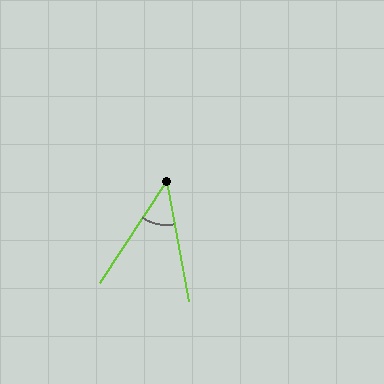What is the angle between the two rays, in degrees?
Approximately 44 degrees.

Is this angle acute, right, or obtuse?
It is acute.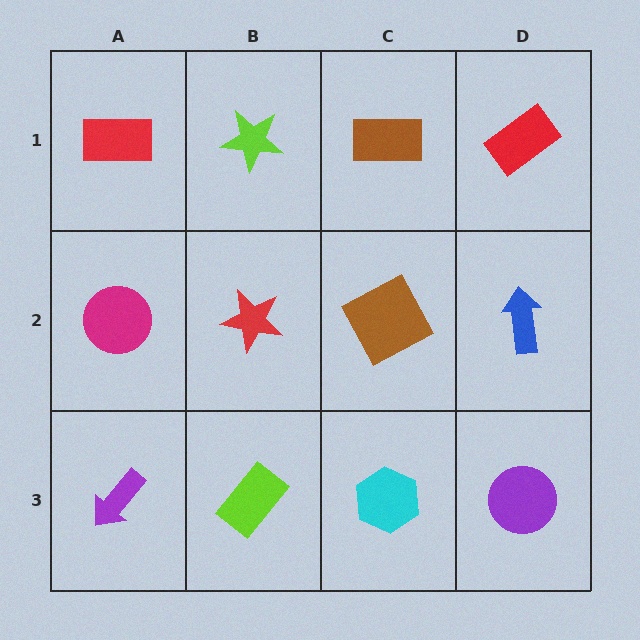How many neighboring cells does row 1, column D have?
2.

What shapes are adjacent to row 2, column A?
A red rectangle (row 1, column A), a purple arrow (row 3, column A), a red star (row 2, column B).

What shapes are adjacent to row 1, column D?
A blue arrow (row 2, column D), a brown rectangle (row 1, column C).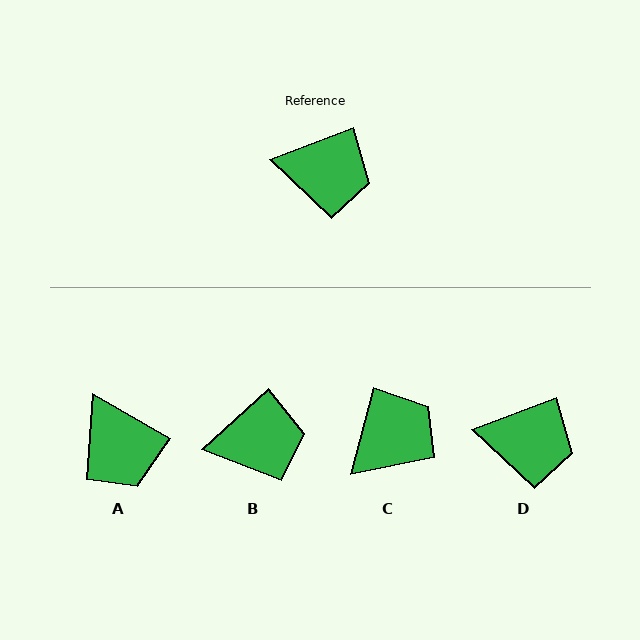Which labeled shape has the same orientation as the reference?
D.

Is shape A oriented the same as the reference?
No, it is off by about 51 degrees.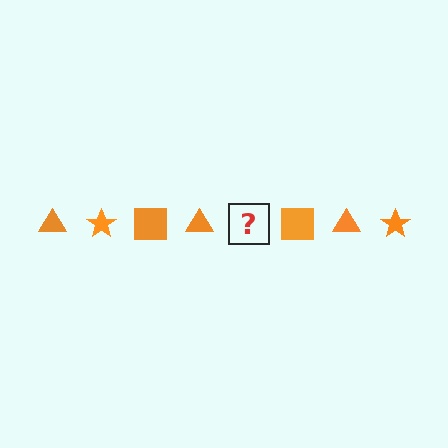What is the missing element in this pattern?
The missing element is an orange star.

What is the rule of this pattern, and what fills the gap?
The rule is that the pattern cycles through triangle, star, square shapes in orange. The gap should be filled with an orange star.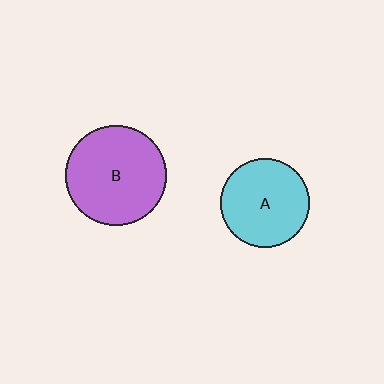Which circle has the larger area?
Circle B (purple).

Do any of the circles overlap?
No, none of the circles overlap.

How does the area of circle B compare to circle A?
Approximately 1.3 times.